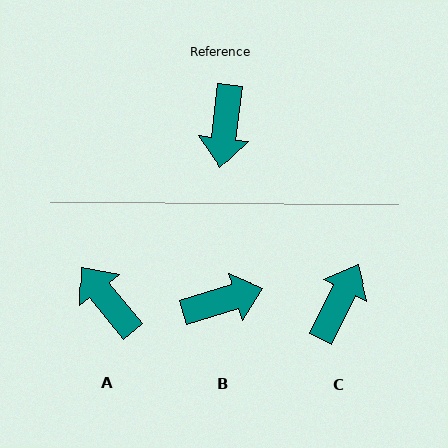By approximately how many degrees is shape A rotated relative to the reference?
Approximately 134 degrees clockwise.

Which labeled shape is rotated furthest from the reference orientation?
C, about 160 degrees away.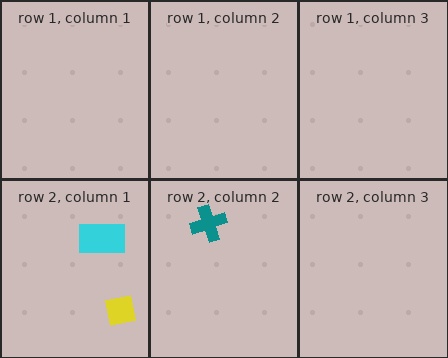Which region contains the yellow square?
The row 2, column 1 region.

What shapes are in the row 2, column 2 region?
The teal cross.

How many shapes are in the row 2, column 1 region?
2.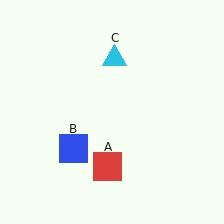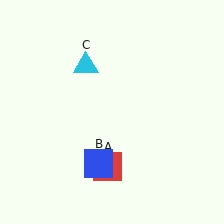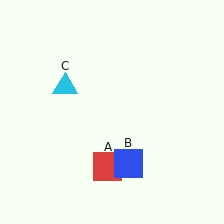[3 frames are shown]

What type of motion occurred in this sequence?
The blue square (object B), cyan triangle (object C) rotated counterclockwise around the center of the scene.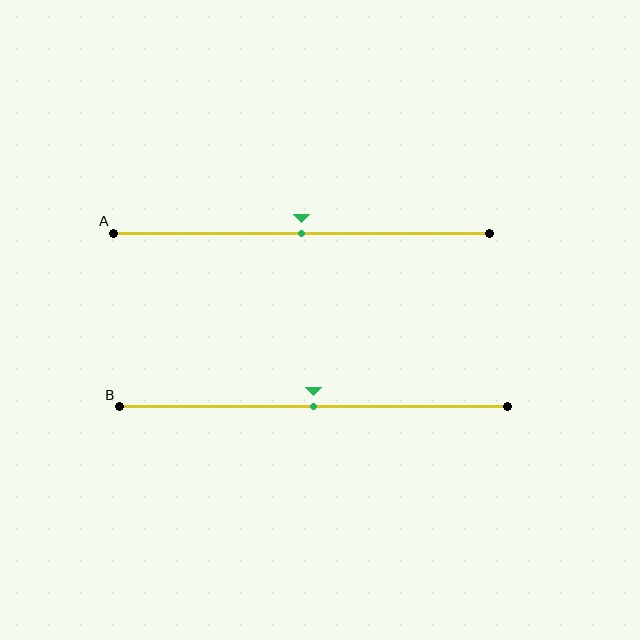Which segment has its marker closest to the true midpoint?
Segment A has its marker closest to the true midpoint.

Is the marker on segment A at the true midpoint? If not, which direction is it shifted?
Yes, the marker on segment A is at the true midpoint.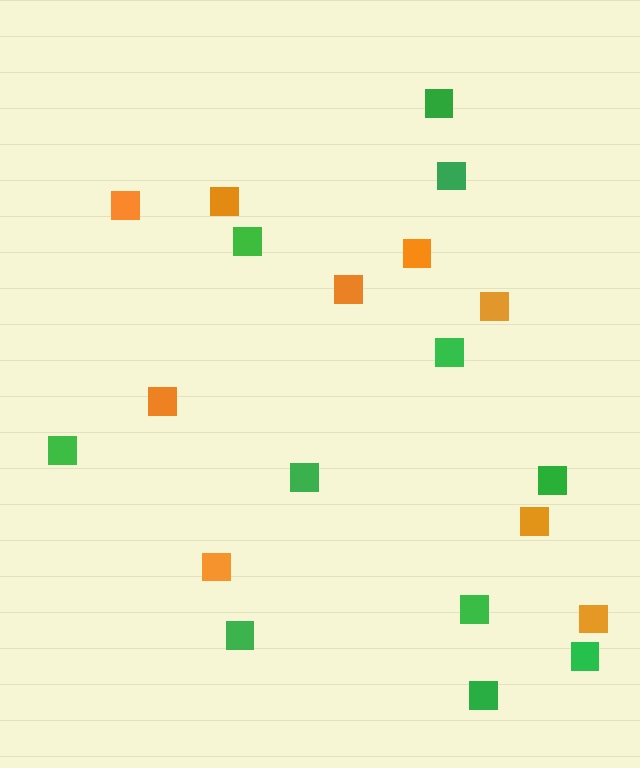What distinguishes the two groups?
There are 2 groups: one group of green squares (11) and one group of orange squares (9).